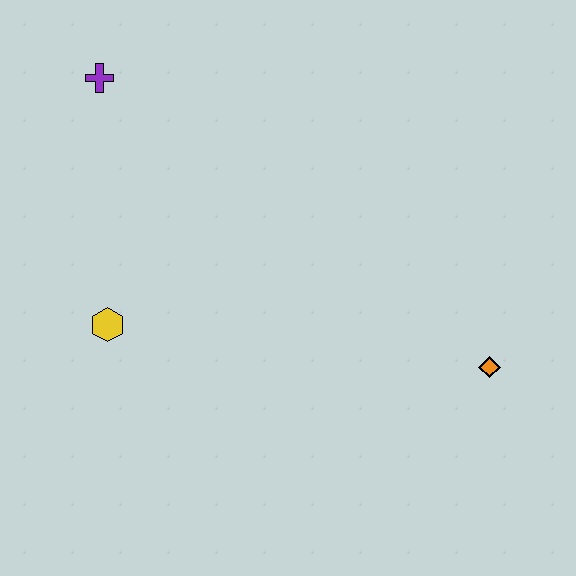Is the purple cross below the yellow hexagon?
No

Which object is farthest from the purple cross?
The orange diamond is farthest from the purple cross.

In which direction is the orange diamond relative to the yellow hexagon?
The orange diamond is to the right of the yellow hexagon.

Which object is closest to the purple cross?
The yellow hexagon is closest to the purple cross.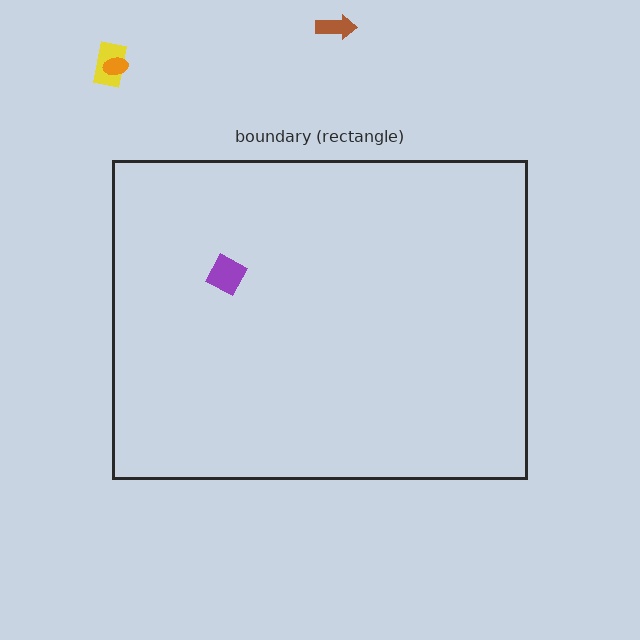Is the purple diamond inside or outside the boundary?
Inside.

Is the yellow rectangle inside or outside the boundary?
Outside.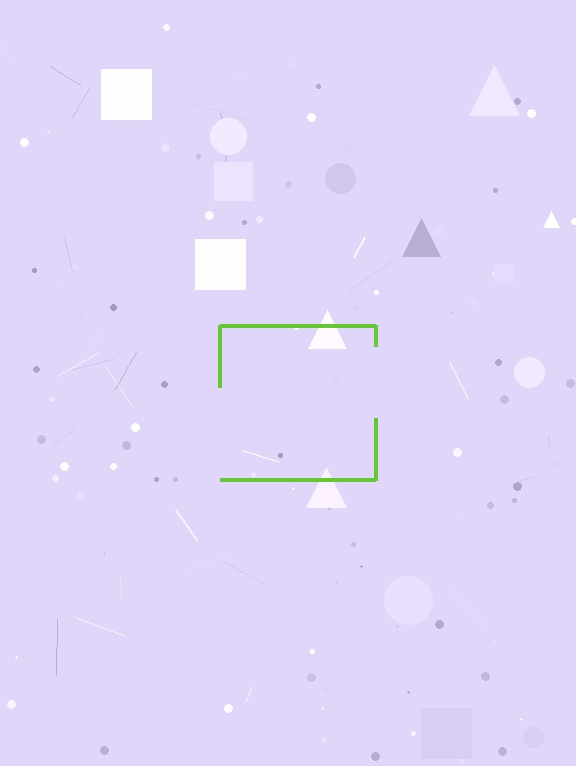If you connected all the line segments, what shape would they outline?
They would outline a square.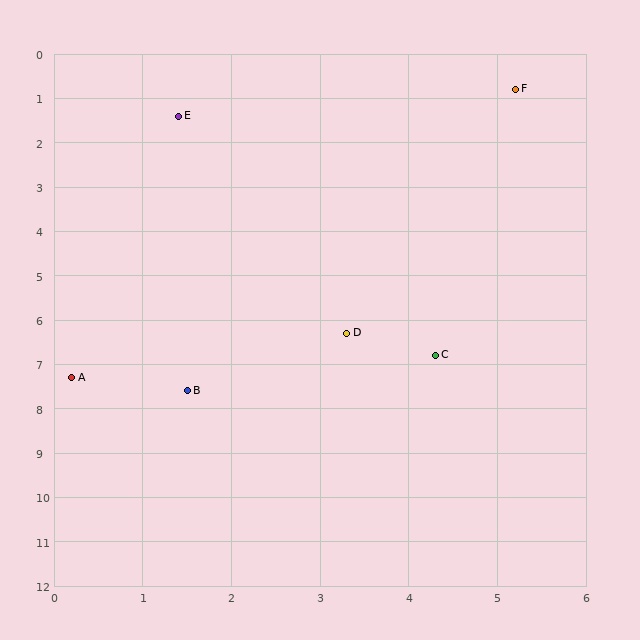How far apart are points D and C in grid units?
Points D and C are about 1.1 grid units apart.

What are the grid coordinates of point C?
Point C is at approximately (4.3, 6.8).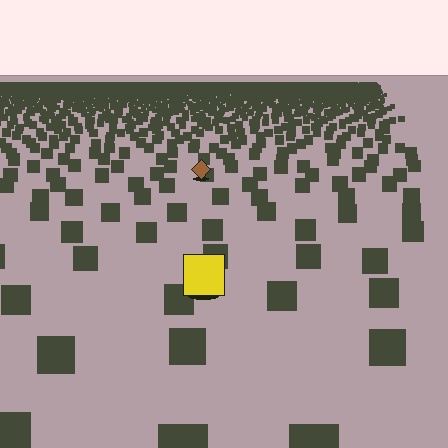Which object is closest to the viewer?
The yellow square is closest. The texture marks near it are larger and more spread out.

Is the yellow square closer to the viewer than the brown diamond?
Yes. The yellow square is closer — you can tell from the texture gradient: the ground texture is coarser near it.